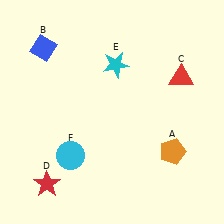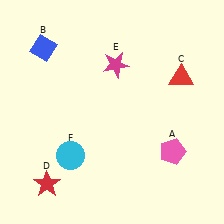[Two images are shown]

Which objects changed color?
A changed from orange to pink. E changed from cyan to magenta.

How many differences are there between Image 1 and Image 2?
There are 2 differences between the two images.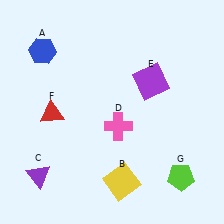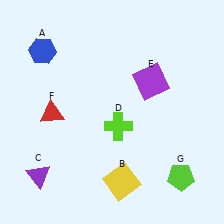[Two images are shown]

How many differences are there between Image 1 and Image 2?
There is 1 difference between the two images.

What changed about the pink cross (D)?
In Image 1, D is pink. In Image 2, it changed to lime.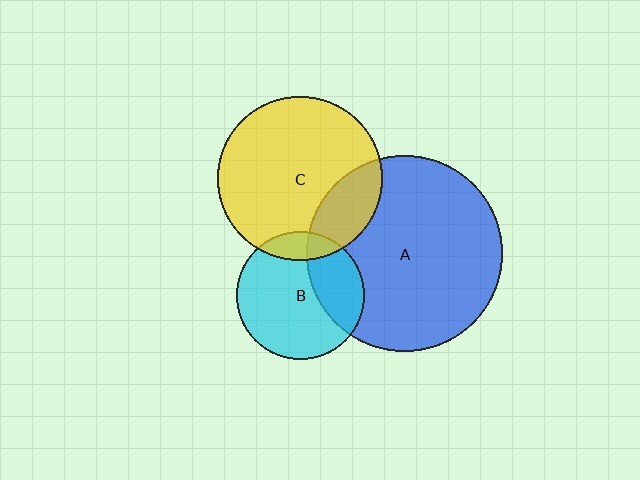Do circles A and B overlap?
Yes.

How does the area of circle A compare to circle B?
Approximately 2.3 times.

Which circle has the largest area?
Circle A (blue).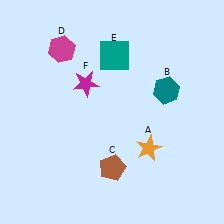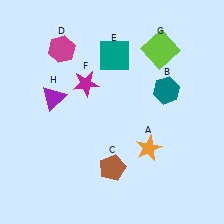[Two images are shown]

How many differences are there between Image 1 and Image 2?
There are 2 differences between the two images.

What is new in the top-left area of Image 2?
A purple triangle (H) was added in the top-left area of Image 2.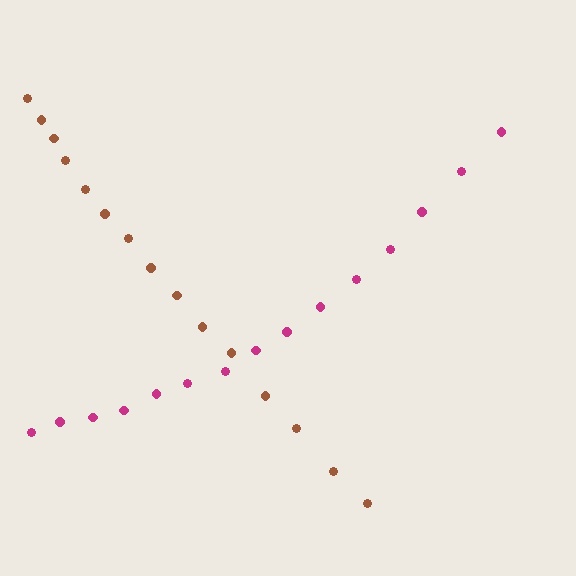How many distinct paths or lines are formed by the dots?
There are 2 distinct paths.